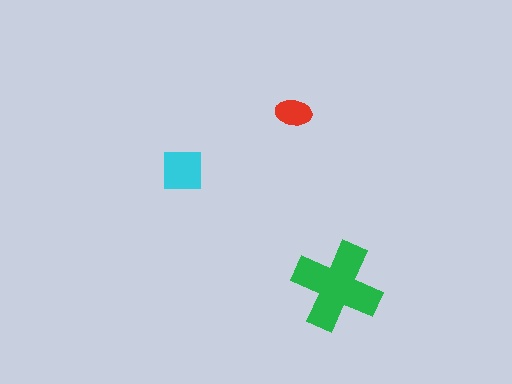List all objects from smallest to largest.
The red ellipse, the cyan square, the green cross.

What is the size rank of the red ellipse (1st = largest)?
3rd.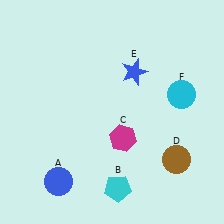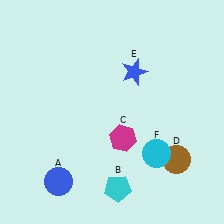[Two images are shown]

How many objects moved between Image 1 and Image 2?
1 object moved between the two images.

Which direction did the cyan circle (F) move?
The cyan circle (F) moved down.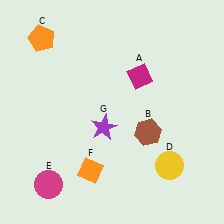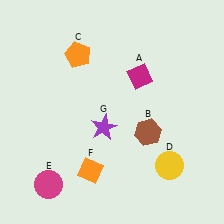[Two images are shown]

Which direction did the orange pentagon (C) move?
The orange pentagon (C) moved right.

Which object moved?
The orange pentagon (C) moved right.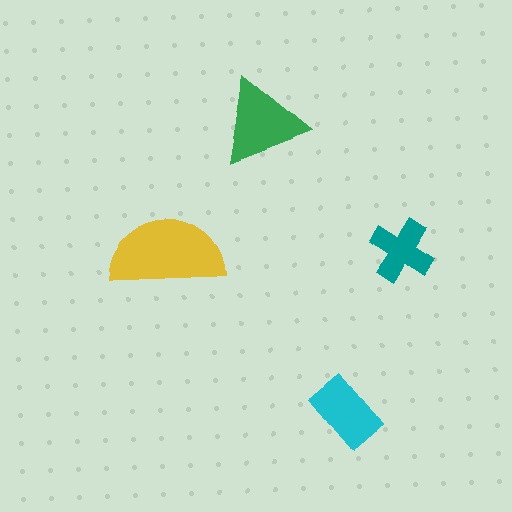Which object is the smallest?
The teal cross.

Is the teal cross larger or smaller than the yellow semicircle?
Smaller.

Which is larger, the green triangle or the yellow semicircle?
The yellow semicircle.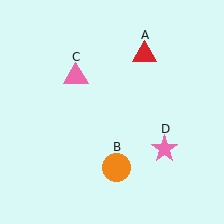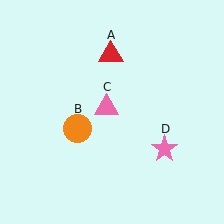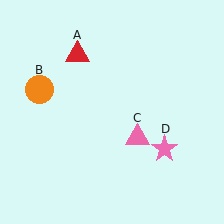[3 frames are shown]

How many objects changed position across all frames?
3 objects changed position: red triangle (object A), orange circle (object B), pink triangle (object C).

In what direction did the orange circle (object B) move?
The orange circle (object B) moved up and to the left.